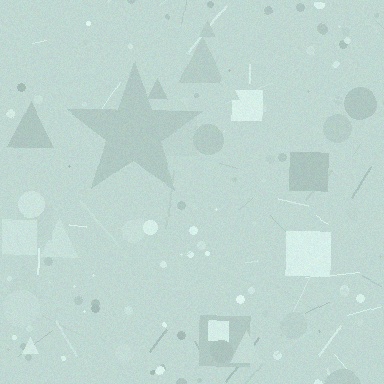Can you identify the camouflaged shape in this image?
The camouflaged shape is a star.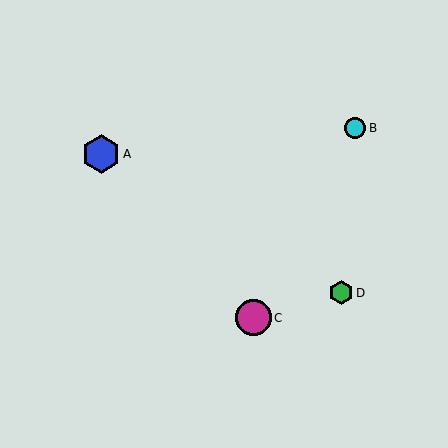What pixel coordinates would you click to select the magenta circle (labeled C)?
Click at (253, 318) to select the magenta circle C.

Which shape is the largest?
The blue hexagon (labeled A) is the largest.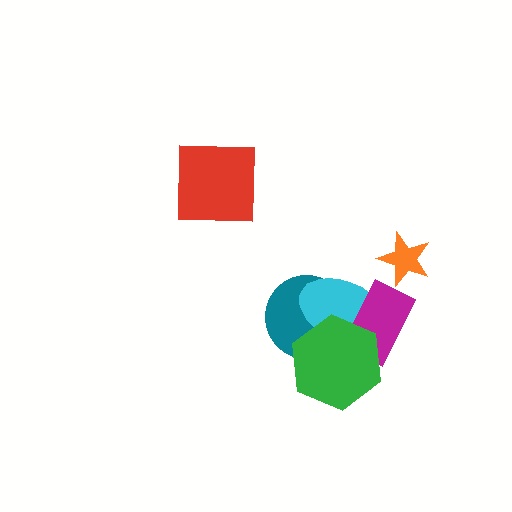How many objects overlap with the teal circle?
2 objects overlap with the teal circle.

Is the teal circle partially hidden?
Yes, it is partially covered by another shape.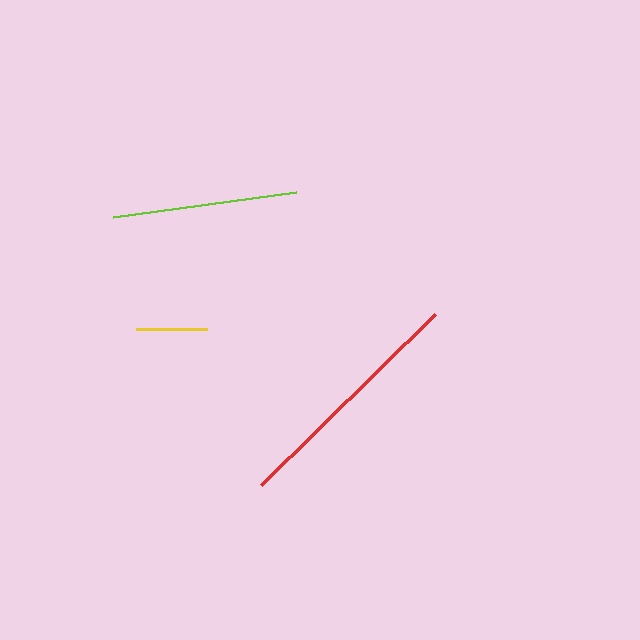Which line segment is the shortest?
The yellow line is the shortest at approximately 71 pixels.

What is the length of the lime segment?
The lime segment is approximately 185 pixels long.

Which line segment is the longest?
The red line is the longest at approximately 244 pixels.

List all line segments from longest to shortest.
From longest to shortest: red, lime, yellow.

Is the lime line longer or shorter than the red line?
The red line is longer than the lime line.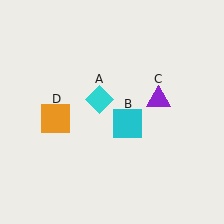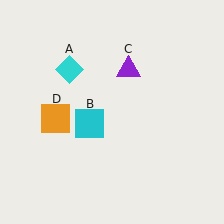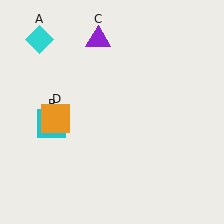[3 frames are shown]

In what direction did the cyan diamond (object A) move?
The cyan diamond (object A) moved up and to the left.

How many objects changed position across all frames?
3 objects changed position: cyan diamond (object A), cyan square (object B), purple triangle (object C).